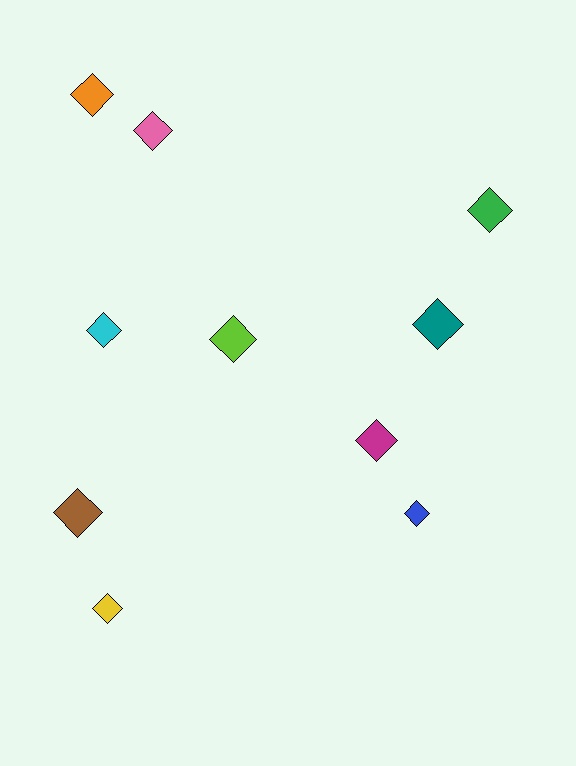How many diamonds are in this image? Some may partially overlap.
There are 10 diamonds.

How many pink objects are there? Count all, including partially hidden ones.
There is 1 pink object.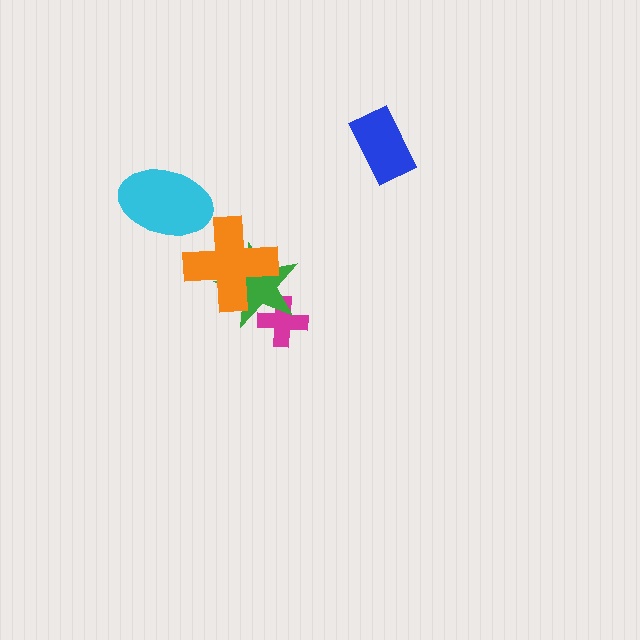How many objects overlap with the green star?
2 objects overlap with the green star.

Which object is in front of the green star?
The orange cross is in front of the green star.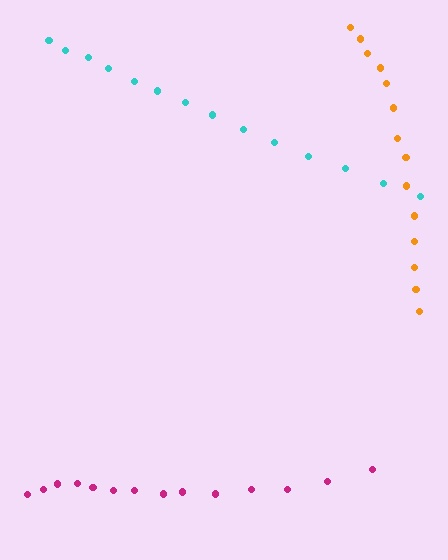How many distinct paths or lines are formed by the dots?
There are 3 distinct paths.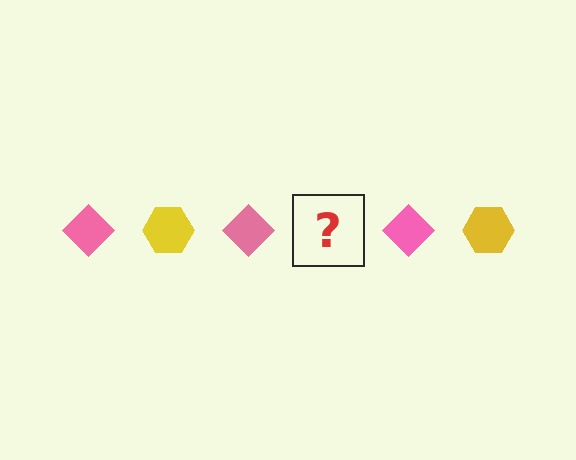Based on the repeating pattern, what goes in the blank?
The blank should be a yellow hexagon.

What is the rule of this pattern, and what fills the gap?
The rule is that the pattern alternates between pink diamond and yellow hexagon. The gap should be filled with a yellow hexagon.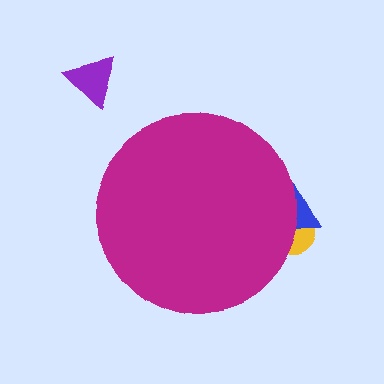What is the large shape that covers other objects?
A magenta circle.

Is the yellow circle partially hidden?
Yes, the yellow circle is partially hidden behind the magenta circle.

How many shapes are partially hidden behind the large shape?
2 shapes are partially hidden.